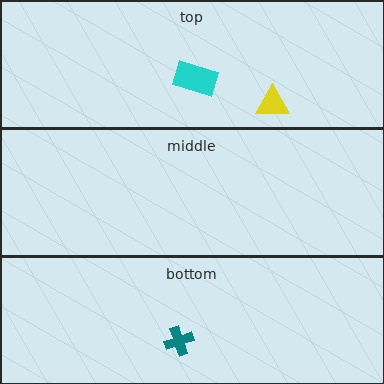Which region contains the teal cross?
The bottom region.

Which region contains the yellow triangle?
The top region.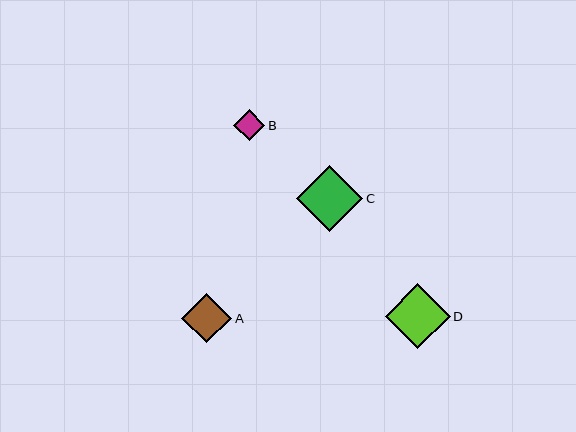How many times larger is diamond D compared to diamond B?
Diamond D is approximately 2.1 times the size of diamond B.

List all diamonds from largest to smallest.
From largest to smallest: C, D, A, B.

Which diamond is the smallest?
Diamond B is the smallest with a size of approximately 31 pixels.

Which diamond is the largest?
Diamond C is the largest with a size of approximately 66 pixels.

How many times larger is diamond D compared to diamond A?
Diamond D is approximately 1.3 times the size of diamond A.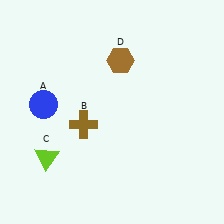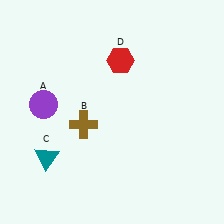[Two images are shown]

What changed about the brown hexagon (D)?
In Image 1, D is brown. In Image 2, it changed to red.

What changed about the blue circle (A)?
In Image 1, A is blue. In Image 2, it changed to purple.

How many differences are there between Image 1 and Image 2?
There are 3 differences between the two images.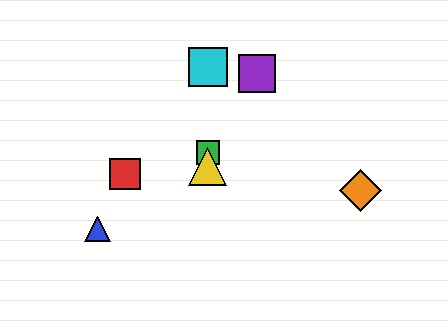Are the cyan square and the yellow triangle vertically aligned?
Yes, both are at x≈208.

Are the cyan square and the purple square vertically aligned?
No, the cyan square is at x≈208 and the purple square is at x≈257.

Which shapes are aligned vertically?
The green square, the yellow triangle, the cyan square are aligned vertically.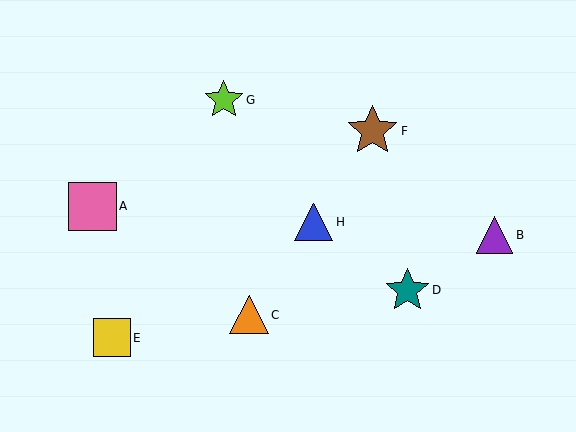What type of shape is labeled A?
Shape A is a pink square.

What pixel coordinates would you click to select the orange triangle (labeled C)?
Click at (249, 315) to select the orange triangle C.